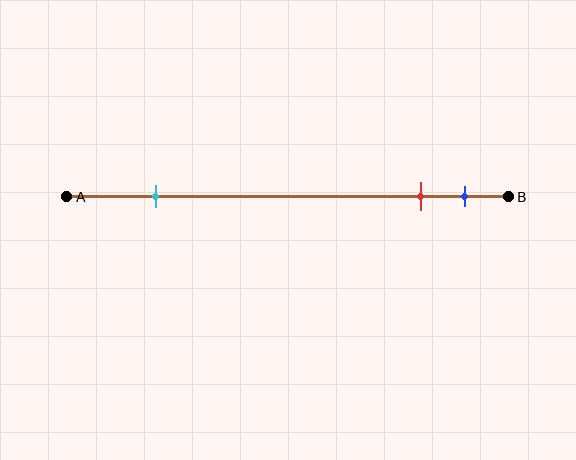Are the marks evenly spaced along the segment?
No, the marks are not evenly spaced.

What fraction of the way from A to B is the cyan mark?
The cyan mark is approximately 20% (0.2) of the way from A to B.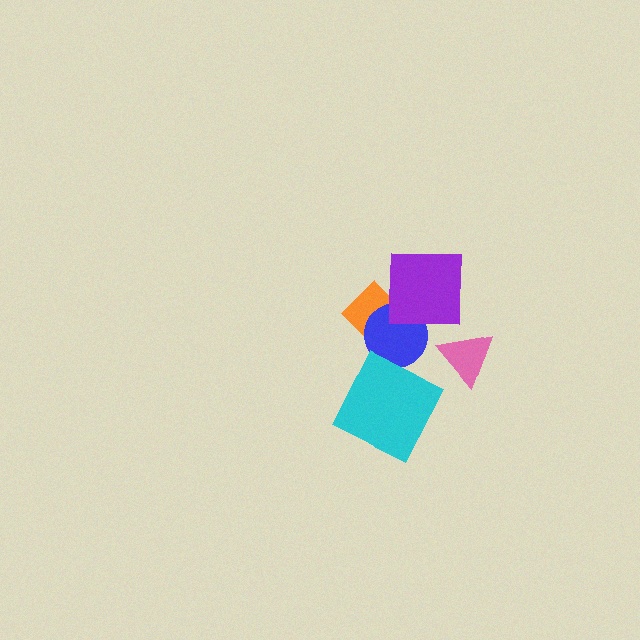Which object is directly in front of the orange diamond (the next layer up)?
The blue circle is directly in front of the orange diamond.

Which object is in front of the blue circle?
The purple square is in front of the blue circle.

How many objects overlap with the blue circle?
2 objects overlap with the blue circle.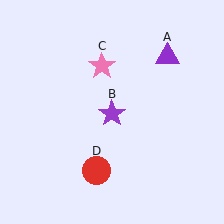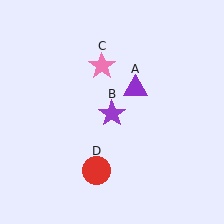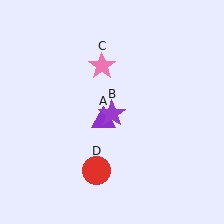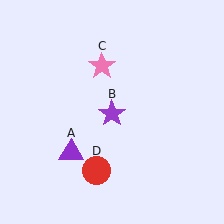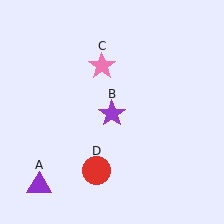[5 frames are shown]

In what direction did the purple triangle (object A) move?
The purple triangle (object A) moved down and to the left.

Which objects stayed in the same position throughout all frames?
Purple star (object B) and pink star (object C) and red circle (object D) remained stationary.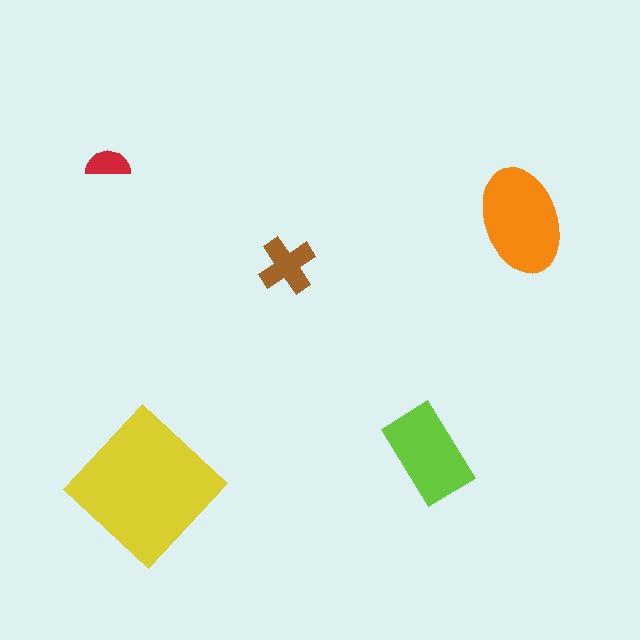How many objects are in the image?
There are 5 objects in the image.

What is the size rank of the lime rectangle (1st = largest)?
3rd.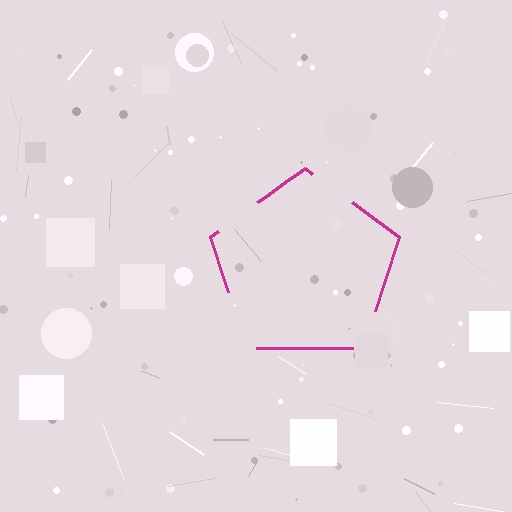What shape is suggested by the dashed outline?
The dashed outline suggests a pentagon.